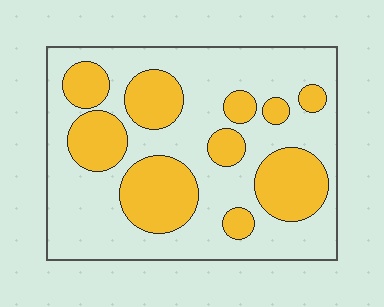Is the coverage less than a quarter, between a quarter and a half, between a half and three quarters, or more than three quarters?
Between a quarter and a half.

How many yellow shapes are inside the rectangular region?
10.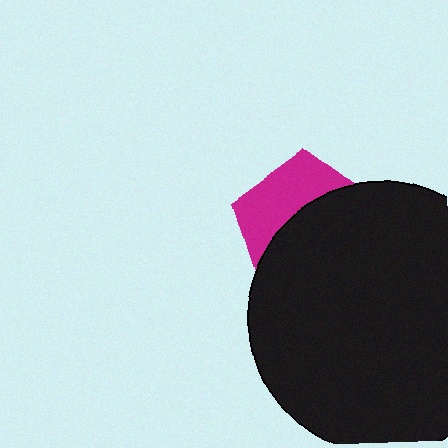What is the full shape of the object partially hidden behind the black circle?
The partially hidden object is a magenta pentagon.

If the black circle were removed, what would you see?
You would see the complete magenta pentagon.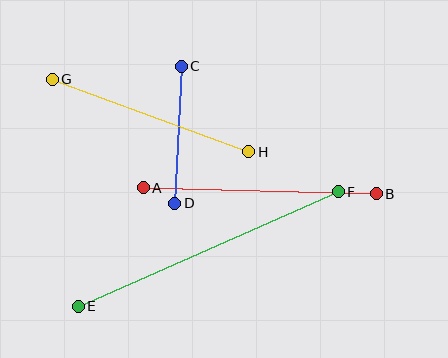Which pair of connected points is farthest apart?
Points E and F are farthest apart.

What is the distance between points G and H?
The distance is approximately 209 pixels.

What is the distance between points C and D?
The distance is approximately 137 pixels.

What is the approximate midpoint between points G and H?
The midpoint is at approximately (150, 116) pixels.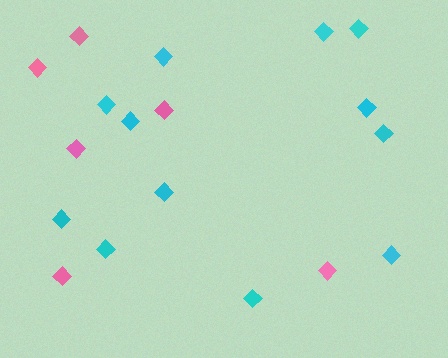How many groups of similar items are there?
There are 2 groups: one group of pink diamonds (6) and one group of cyan diamonds (12).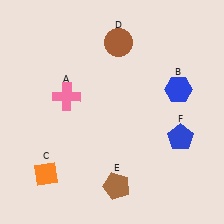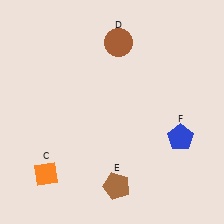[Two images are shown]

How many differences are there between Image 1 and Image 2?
There are 2 differences between the two images.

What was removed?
The pink cross (A), the blue hexagon (B) were removed in Image 2.